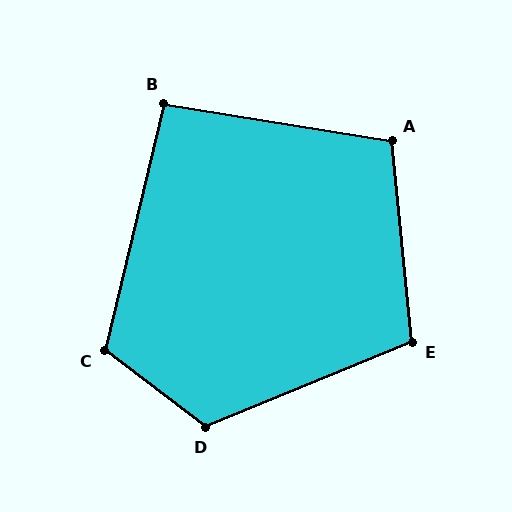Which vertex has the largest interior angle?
D, at approximately 120 degrees.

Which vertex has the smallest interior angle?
B, at approximately 94 degrees.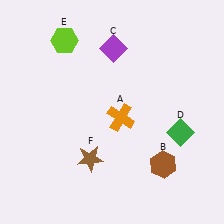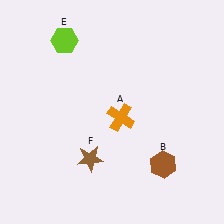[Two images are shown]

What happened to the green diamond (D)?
The green diamond (D) was removed in Image 2. It was in the bottom-right area of Image 1.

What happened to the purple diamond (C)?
The purple diamond (C) was removed in Image 2. It was in the top-right area of Image 1.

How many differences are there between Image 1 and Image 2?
There are 2 differences between the two images.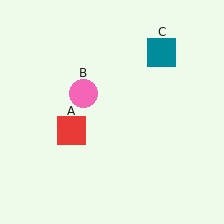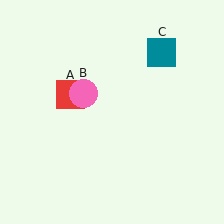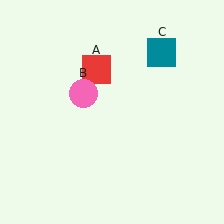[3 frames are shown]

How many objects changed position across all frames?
1 object changed position: red square (object A).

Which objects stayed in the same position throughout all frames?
Pink circle (object B) and teal square (object C) remained stationary.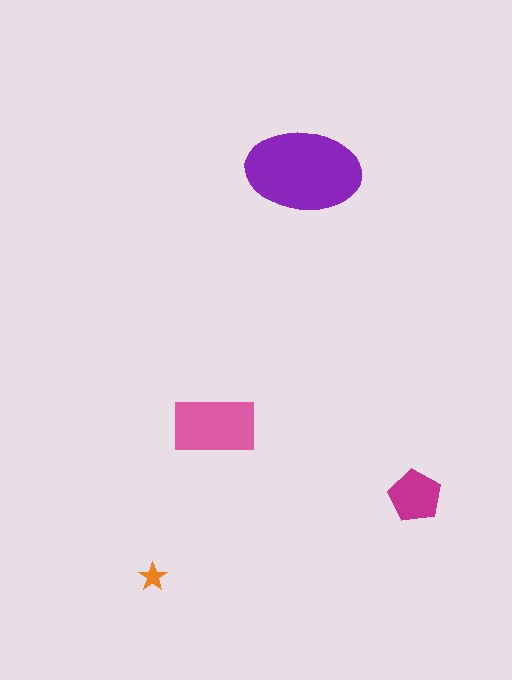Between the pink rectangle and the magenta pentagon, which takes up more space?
The pink rectangle.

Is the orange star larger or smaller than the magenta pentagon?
Smaller.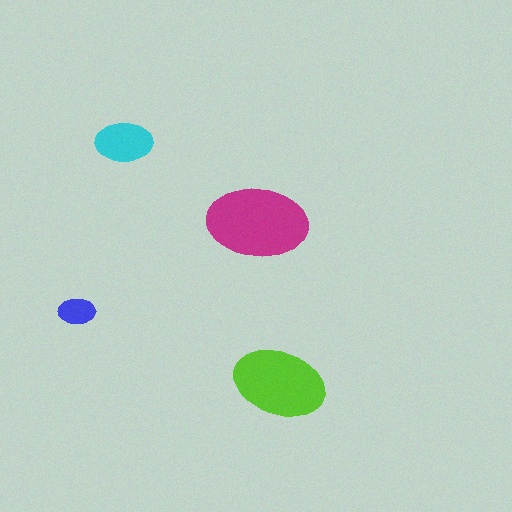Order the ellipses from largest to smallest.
the magenta one, the lime one, the cyan one, the blue one.